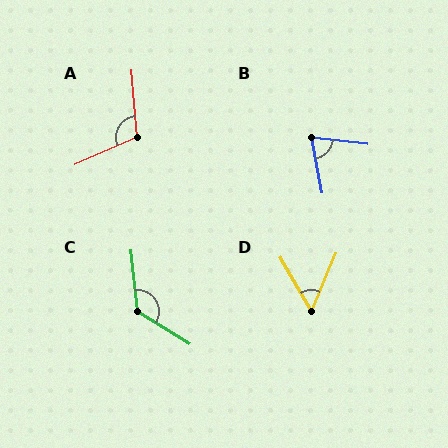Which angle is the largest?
C, at approximately 128 degrees.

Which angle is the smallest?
D, at approximately 52 degrees.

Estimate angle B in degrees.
Approximately 72 degrees.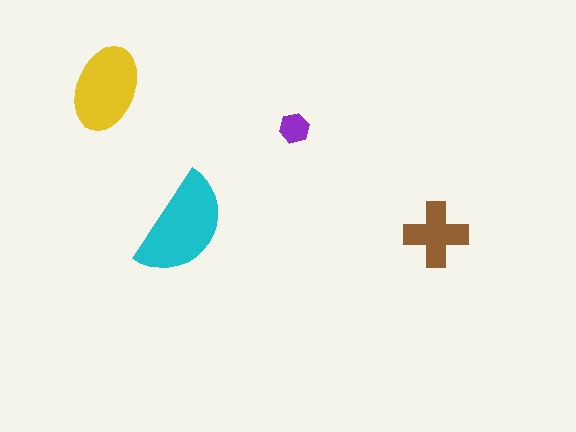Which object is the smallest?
The purple hexagon.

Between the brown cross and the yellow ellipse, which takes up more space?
The yellow ellipse.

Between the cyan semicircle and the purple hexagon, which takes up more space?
The cyan semicircle.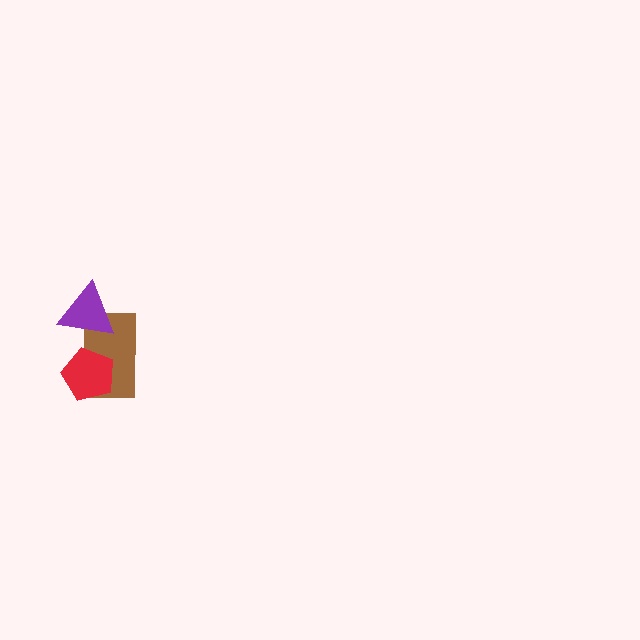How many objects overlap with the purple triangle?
1 object overlaps with the purple triangle.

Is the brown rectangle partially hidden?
Yes, it is partially covered by another shape.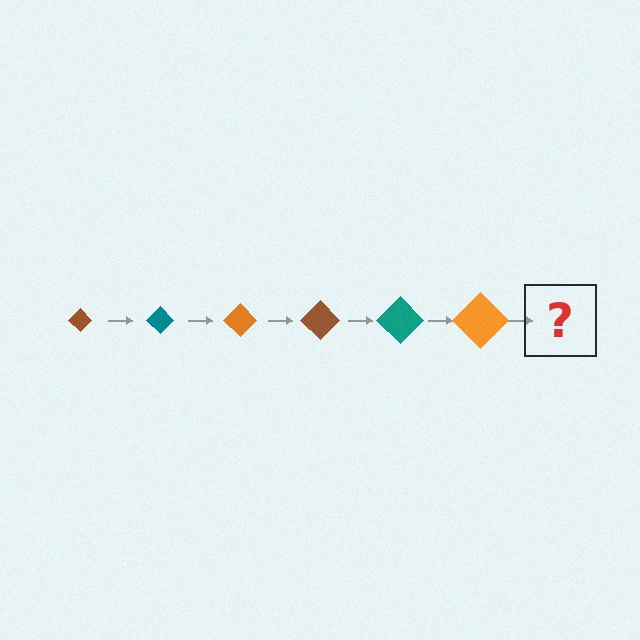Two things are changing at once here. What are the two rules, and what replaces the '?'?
The two rules are that the diamond grows larger each step and the color cycles through brown, teal, and orange. The '?' should be a brown diamond, larger than the previous one.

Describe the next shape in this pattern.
It should be a brown diamond, larger than the previous one.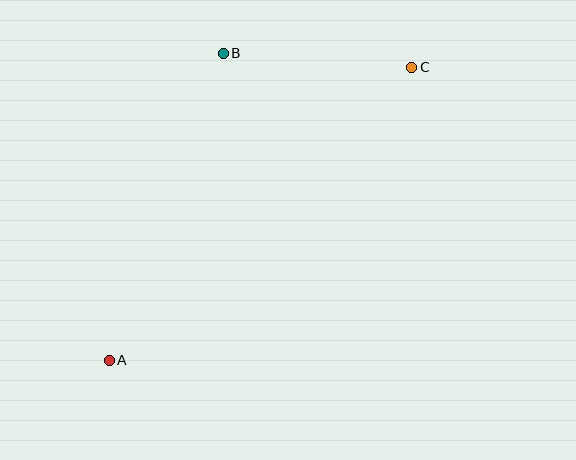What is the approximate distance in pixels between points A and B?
The distance between A and B is approximately 328 pixels.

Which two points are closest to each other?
Points B and C are closest to each other.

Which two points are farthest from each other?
Points A and C are farthest from each other.